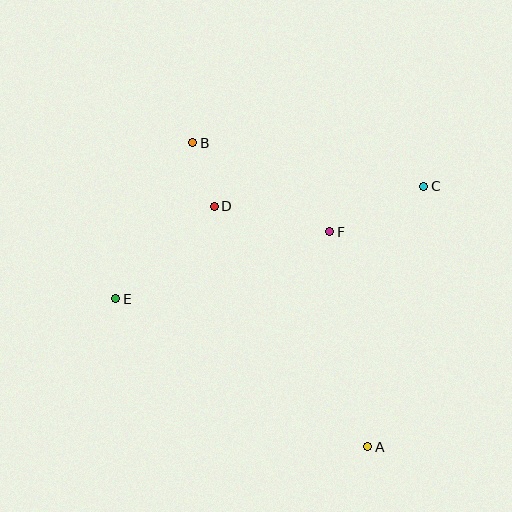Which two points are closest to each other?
Points B and D are closest to each other.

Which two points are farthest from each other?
Points A and B are farthest from each other.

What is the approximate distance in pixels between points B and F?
The distance between B and F is approximately 163 pixels.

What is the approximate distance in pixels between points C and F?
The distance between C and F is approximately 104 pixels.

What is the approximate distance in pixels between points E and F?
The distance between E and F is approximately 224 pixels.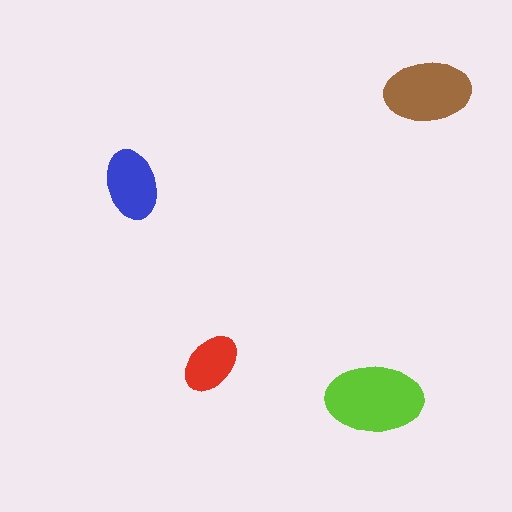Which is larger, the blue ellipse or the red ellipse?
The blue one.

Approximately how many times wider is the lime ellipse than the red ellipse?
About 1.5 times wider.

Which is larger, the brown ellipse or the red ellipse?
The brown one.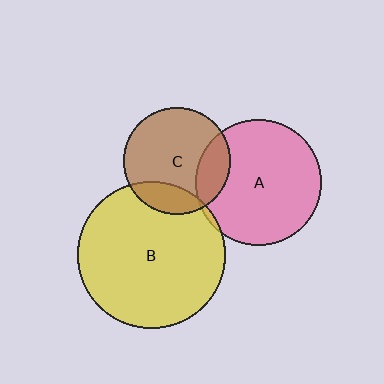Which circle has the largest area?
Circle B (yellow).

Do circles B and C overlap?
Yes.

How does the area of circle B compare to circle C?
Approximately 1.9 times.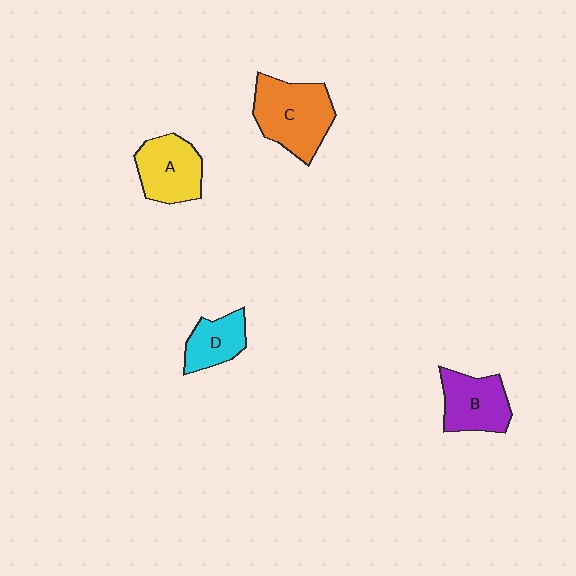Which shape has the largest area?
Shape C (orange).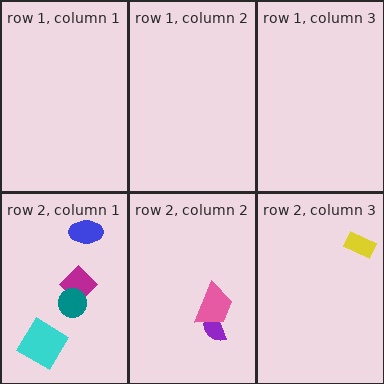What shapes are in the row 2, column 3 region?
The yellow rectangle.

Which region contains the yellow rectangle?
The row 2, column 3 region.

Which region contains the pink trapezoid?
The row 2, column 2 region.